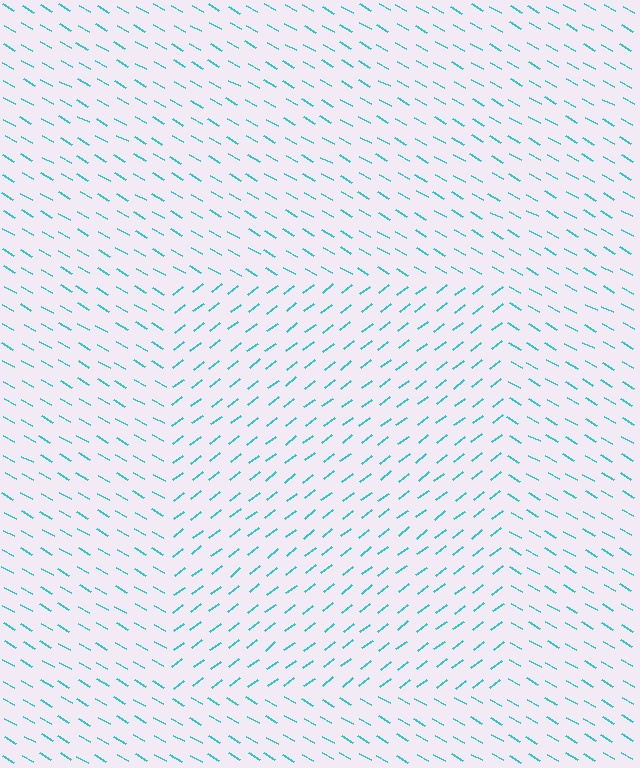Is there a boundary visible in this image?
Yes, there is a texture boundary formed by a change in line orientation.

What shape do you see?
I see a rectangle.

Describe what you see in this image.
The image is filled with small cyan line segments. A rectangle region in the image has lines oriented differently from the surrounding lines, creating a visible texture boundary.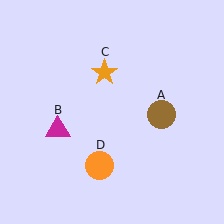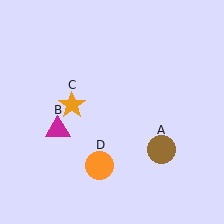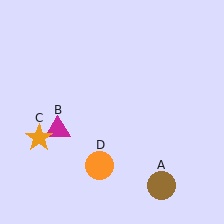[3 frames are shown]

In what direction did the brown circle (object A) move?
The brown circle (object A) moved down.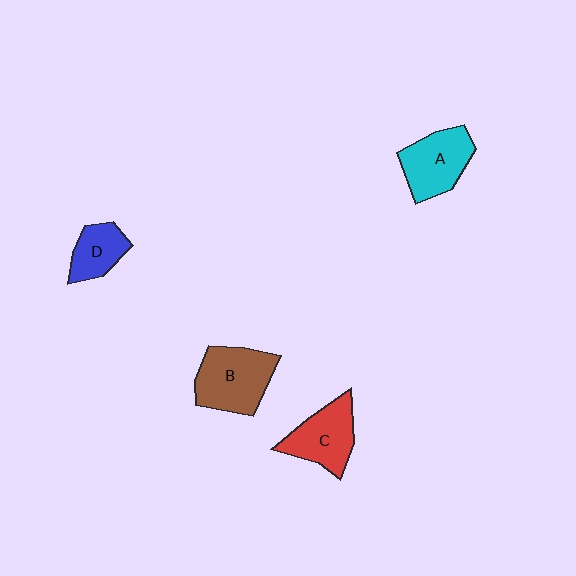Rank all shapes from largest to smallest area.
From largest to smallest: B (brown), A (cyan), C (red), D (blue).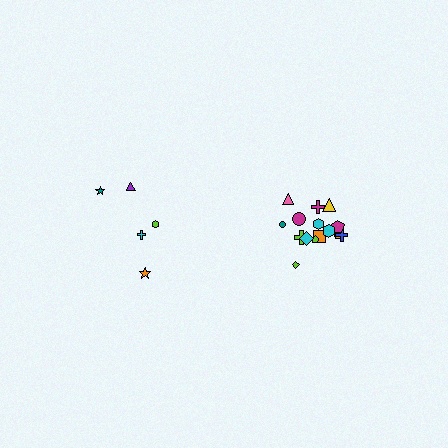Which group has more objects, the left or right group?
The right group.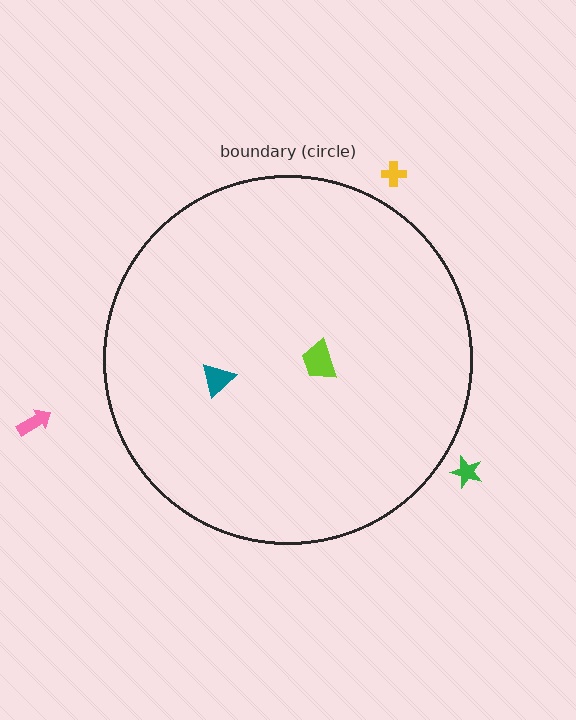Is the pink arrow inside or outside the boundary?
Outside.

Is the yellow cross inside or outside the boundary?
Outside.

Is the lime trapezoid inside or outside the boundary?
Inside.